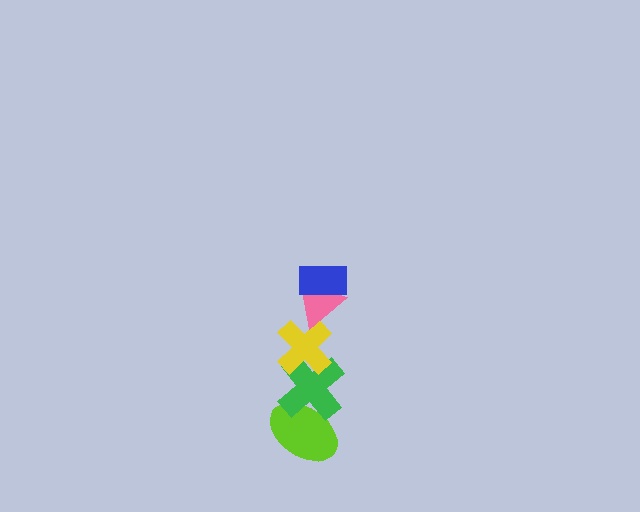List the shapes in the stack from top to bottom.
From top to bottom: the blue rectangle, the pink triangle, the yellow cross, the green cross, the lime ellipse.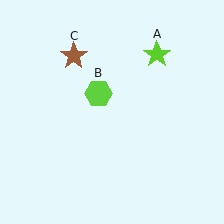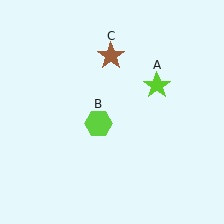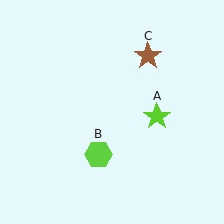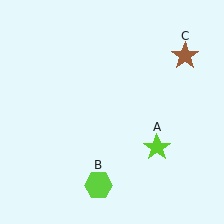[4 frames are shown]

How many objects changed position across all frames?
3 objects changed position: lime star (object A), lime hexagon (object B), brown star (object C).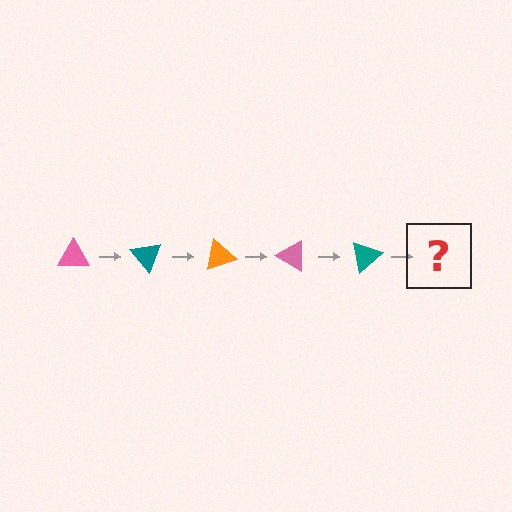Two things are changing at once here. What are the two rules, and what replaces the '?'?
The two rules are that it rotates 50 degrees each step and the color cycles through pink, teal, and orange. The '?' should be an orange triangle, rotated 250 degrees from the start.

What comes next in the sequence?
The next element should be an orange triangle, rotated 250 degrees from the start.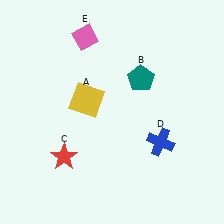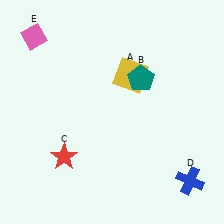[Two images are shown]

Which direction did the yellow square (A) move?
The yellow square (A) moved right.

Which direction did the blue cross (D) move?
The blue cross (D) moved down.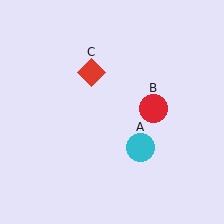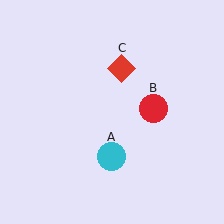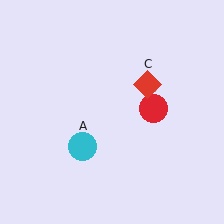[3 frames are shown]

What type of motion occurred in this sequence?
The cyan circle (object A), red diamond (object C) rotated clockwise around the center of the scene.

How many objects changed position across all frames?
2 objects changed position: cyan circle (object A), red diamond (object C).